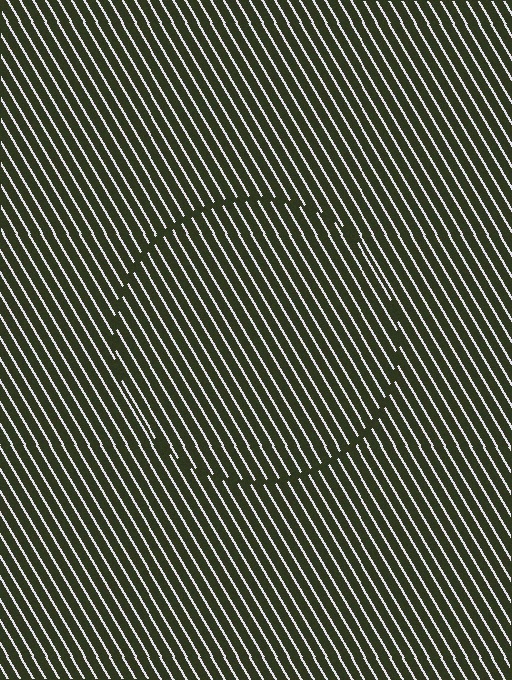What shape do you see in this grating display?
An illusory circle. The interior of the shape contains the same grating, shifted by half a period — the contour is defined by the phase discontinuity where line-ends from the inner and outer gratings abut.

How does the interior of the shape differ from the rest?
The interior of the shape contains the same grating, shifted by half a period — the contour is defined by the phase discontinuity where line-ends from the inner and outer gratings abut.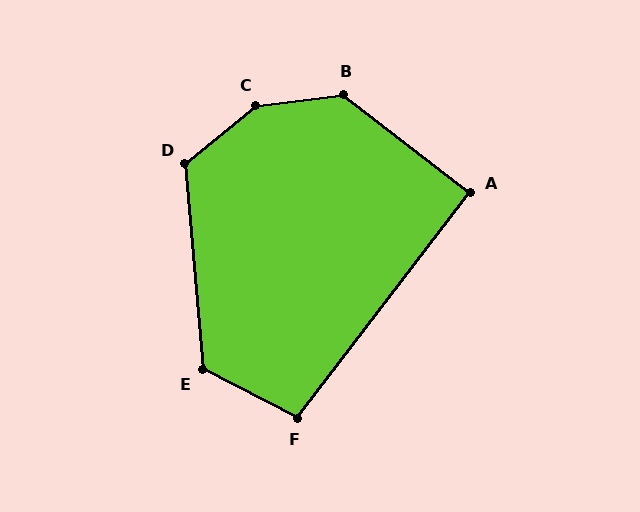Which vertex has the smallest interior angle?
A, at approximately 90 degrees.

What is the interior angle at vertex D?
Approximately 125 degrees (obtuse).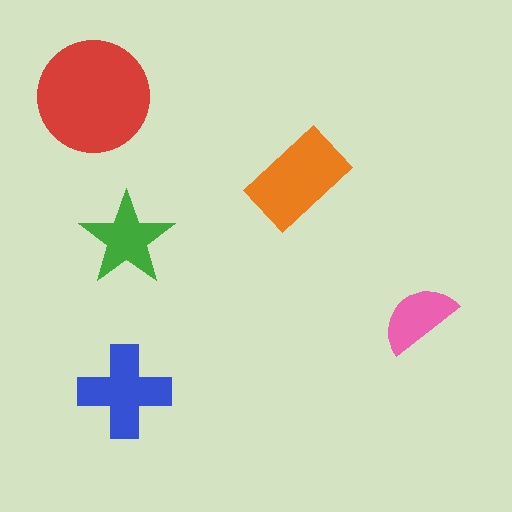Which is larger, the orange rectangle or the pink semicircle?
The orange rectangle.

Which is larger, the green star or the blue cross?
The blue cross.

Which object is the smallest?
The pink semicircle.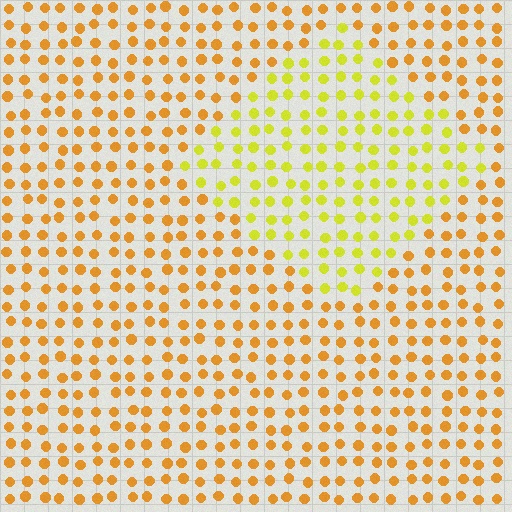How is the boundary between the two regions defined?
The boundary is defined purely by a slight shift in hue (about 32 degrees). Spacing, size, and orientation are identical on both sides.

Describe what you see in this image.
The image is filled with small orange elements in a uniform arrangement. A diamond-shaped region is visible where the elements are tinted to a slightly different hue, forming a subtle color boundary.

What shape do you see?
I see a diamond.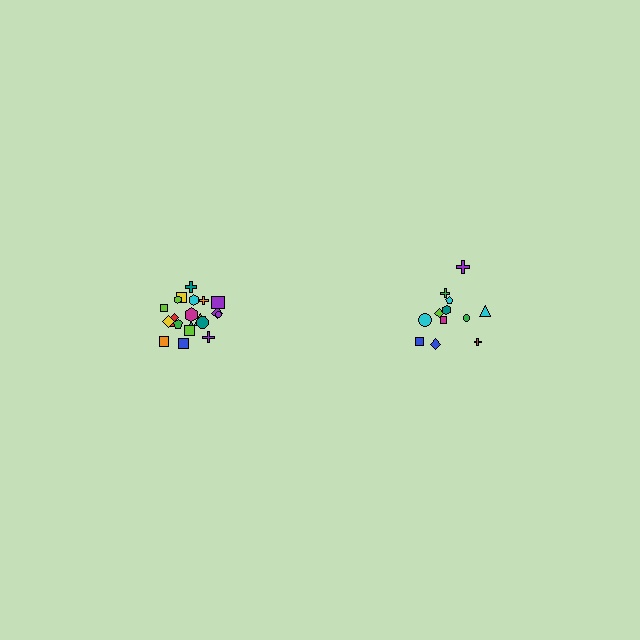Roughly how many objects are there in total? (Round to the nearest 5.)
Roughly 35 objects in total.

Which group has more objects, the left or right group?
The left group.